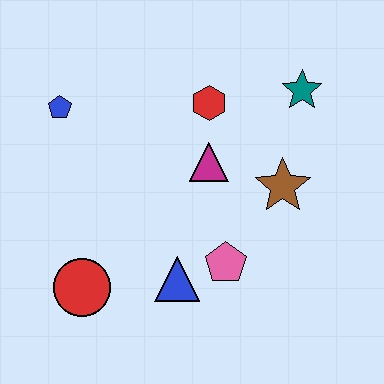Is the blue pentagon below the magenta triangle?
No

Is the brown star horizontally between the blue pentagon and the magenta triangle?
No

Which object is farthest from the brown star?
The blue pentagon is farthest from the brown star.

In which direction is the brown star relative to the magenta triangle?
The brown star is to the right of the magenta triangle.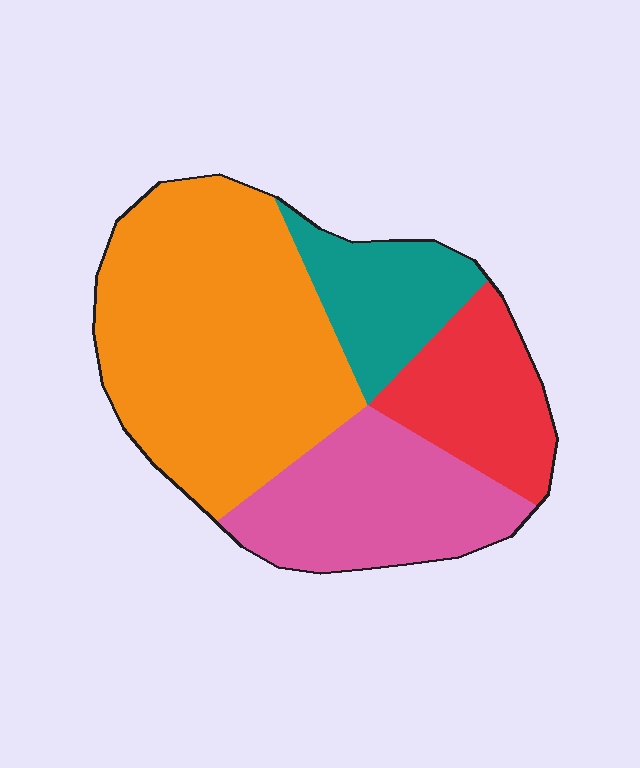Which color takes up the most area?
Orange, at roughly 45%.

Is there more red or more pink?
Pink.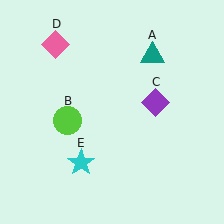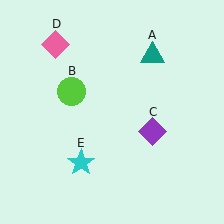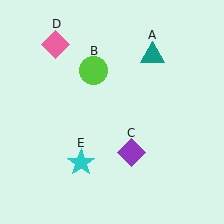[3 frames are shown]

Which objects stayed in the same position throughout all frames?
Teal triangle (object A) and pink diamond (object D) and cyan star (object E) remained stationary.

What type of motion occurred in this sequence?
The lime circle (object B), purple diamond (object C) rotated clockwise around the center of the scene.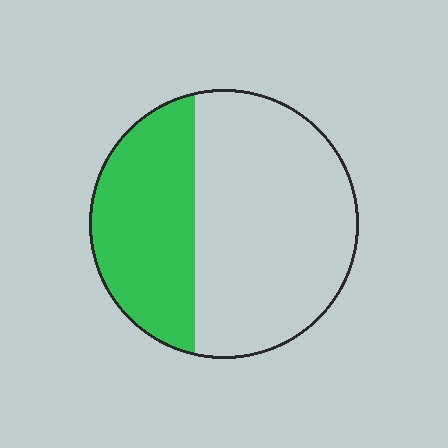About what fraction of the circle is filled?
About three eighths (3/8).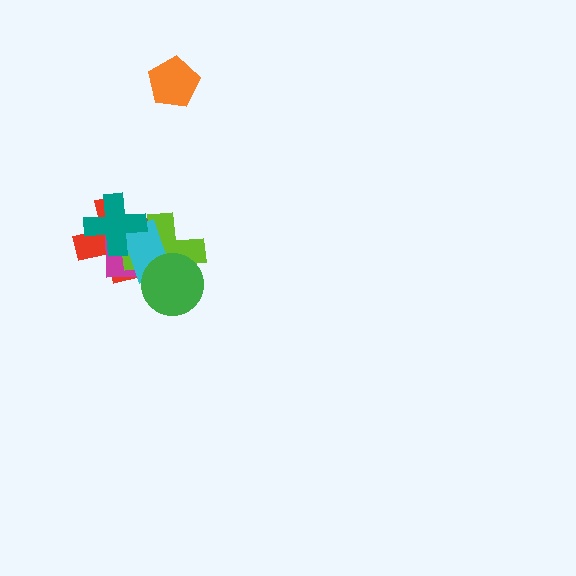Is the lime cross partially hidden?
Yes, it is partially covered by another shape.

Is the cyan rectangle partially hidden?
Yes, it is partially covered by another shape.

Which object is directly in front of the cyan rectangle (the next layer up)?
The green circle is directly in front of the cyan rectangle.